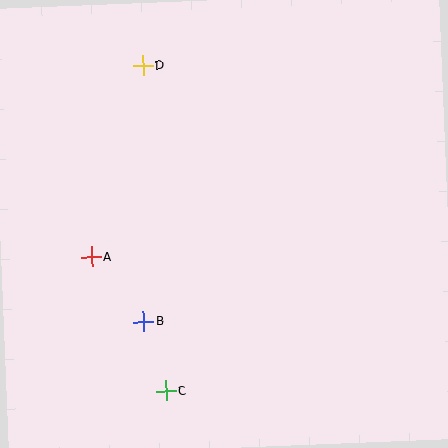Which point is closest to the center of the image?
Point B at (143, 322) is closest to the center.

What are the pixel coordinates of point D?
Point D is at (143, 66).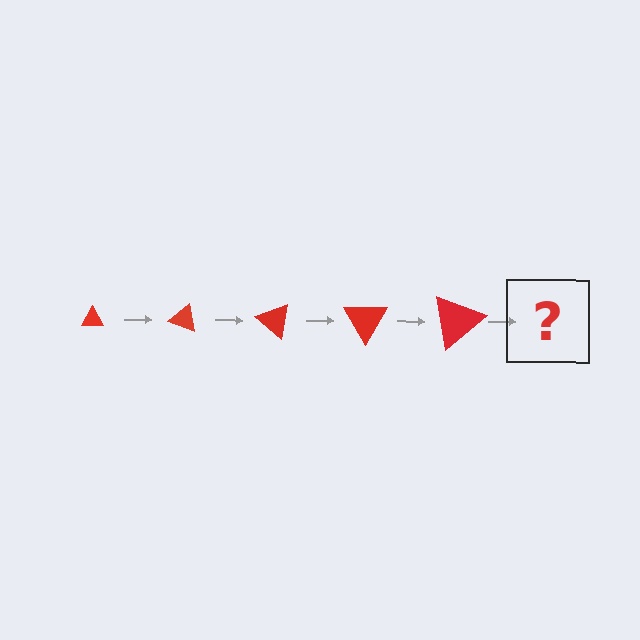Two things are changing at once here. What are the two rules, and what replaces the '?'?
The two rules are that the triangle grows larger each step and it rotates 20 degrees each step. The '?' should be a triangle, larger than the previous one and rotated 100 degrees from the start.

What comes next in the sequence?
The next element should be a triangle, larger than the previous one and rotated 100 degrees from the start.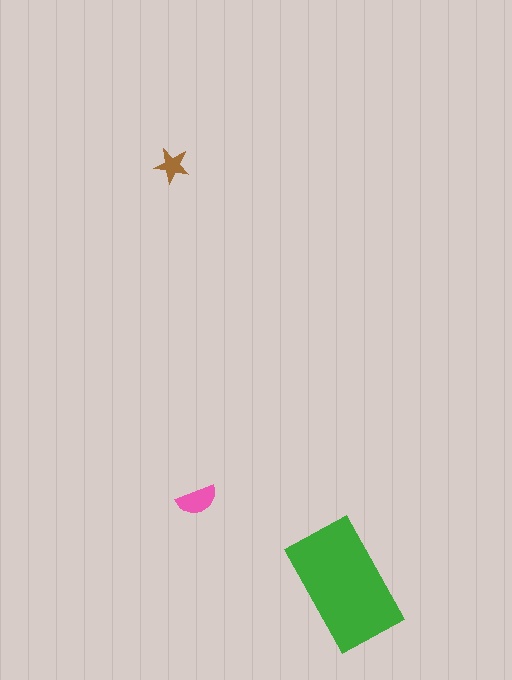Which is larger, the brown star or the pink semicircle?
The pink semicircle.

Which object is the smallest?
The brown star.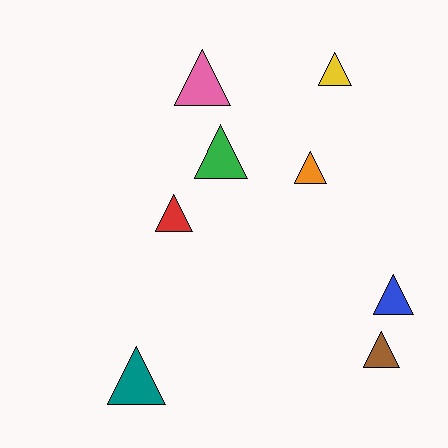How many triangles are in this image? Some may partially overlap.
There are 8 triangles.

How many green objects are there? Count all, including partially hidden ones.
There is 1 green object.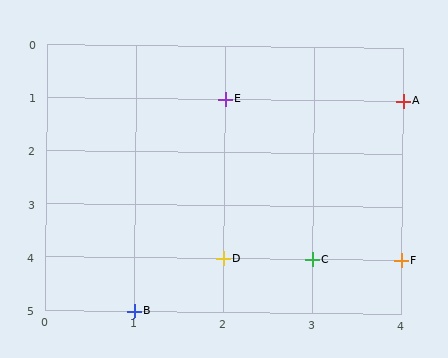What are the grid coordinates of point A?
Point A is at grid coordinates (4, 1).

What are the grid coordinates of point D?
Point D is at grid coordinates (2, 4).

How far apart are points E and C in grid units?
Points E and C are 1 column and 3 rows apart (about 3.2 grid units diagonally).